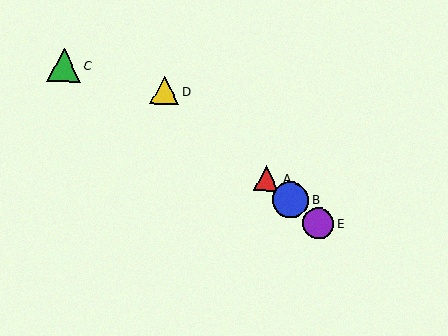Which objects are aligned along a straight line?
Objects A, B, D, E are aligned along a straight line.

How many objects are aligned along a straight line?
4 objects (A, B, D, E) are aligned along a straight line.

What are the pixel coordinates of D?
Object D is at (164, 91).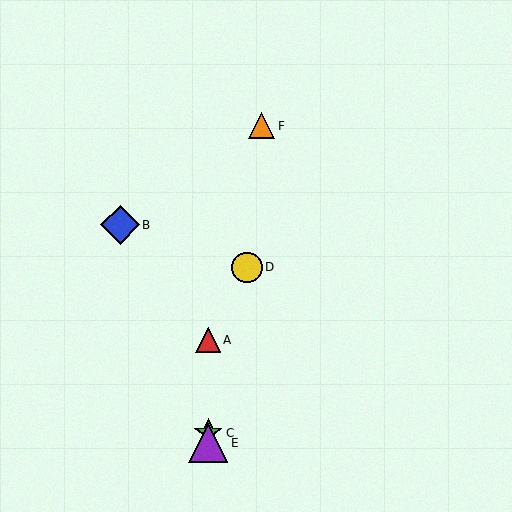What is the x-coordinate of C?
Object C is at x≈208.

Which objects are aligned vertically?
Objects A, C, E are aligned vertically.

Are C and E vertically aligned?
Yes, both are at x≈208.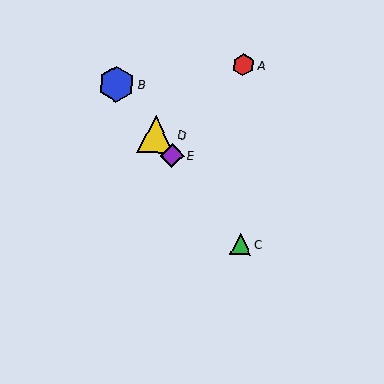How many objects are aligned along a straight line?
4 objects (B, C, D, E) are aligned along a straight line.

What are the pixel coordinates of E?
Object E is at (172, 156).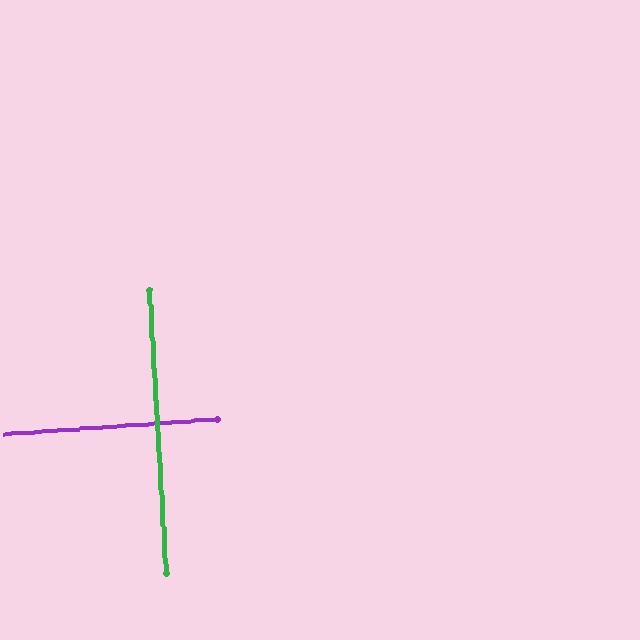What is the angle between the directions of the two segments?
Approximately 89 degrees.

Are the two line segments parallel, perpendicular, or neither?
Perpendicular — they meet at approximately 89°.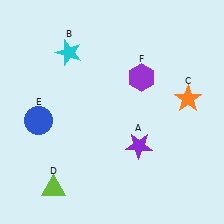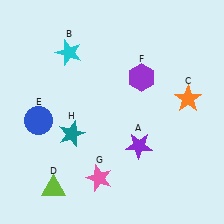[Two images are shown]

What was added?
A pink star (G), a teal star (H) were added in Image 2.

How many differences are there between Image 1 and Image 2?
There are 2 differences between the two images.